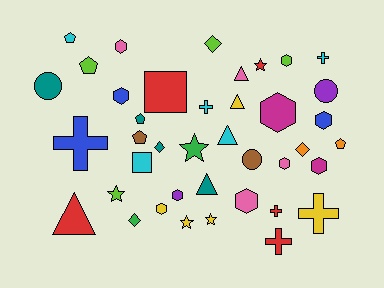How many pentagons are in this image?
There are 5 pentagons.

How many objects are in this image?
There are 40 objects.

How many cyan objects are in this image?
There are 5 cyan objects.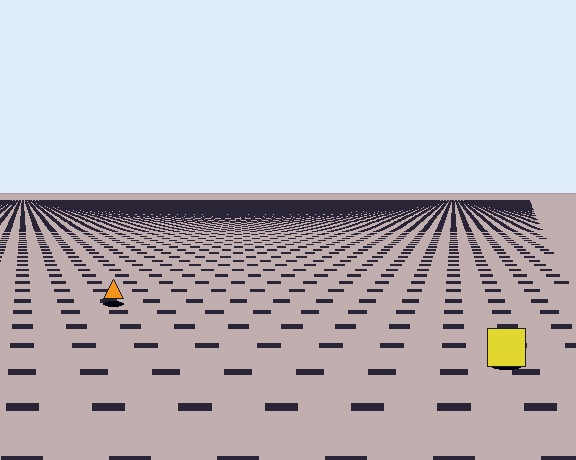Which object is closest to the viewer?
The yellow square is closest. The texture marks near it are larger and more spread out.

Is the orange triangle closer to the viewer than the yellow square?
No. The yellow square is closer — you can tell from the texture gradient: the ground texture is coarser near it.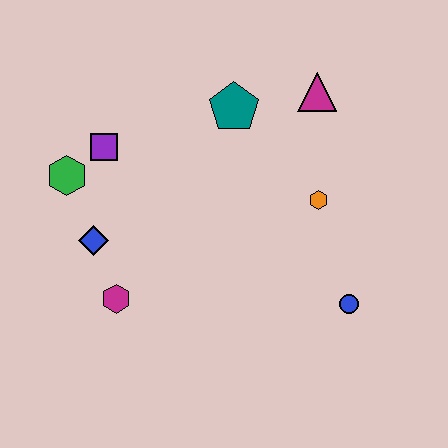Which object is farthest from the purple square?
The blue circle is farthest from the purple square.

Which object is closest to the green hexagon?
The purple square is closest to the green hexagon.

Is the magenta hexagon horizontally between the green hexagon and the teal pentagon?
Yes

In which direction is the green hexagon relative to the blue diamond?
The green hexagon is above the blue diamond.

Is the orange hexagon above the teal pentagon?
No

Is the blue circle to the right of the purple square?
Yes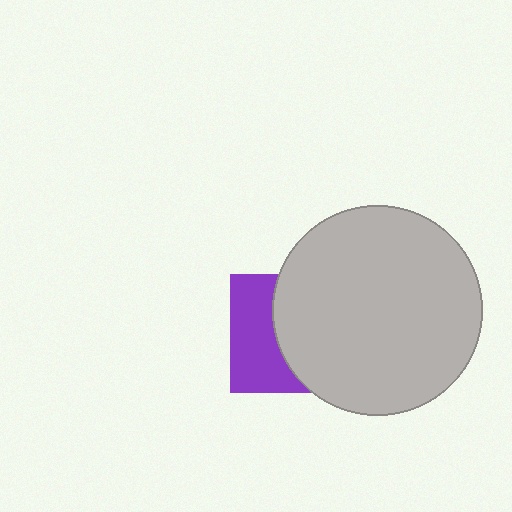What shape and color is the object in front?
The object in front is a light gray circle.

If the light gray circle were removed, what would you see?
You would see the complete purple square.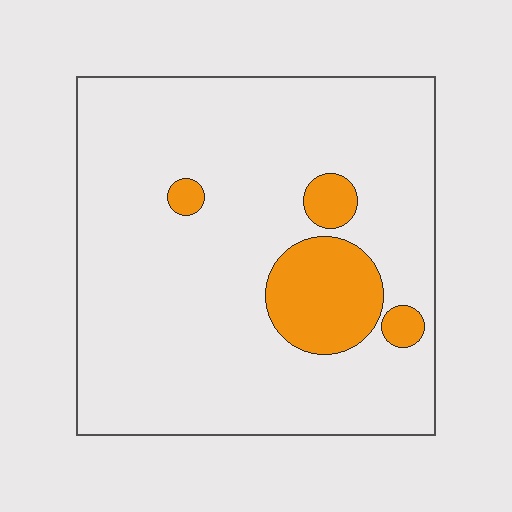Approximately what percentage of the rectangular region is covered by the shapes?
Approximately 10%.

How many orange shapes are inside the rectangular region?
4.